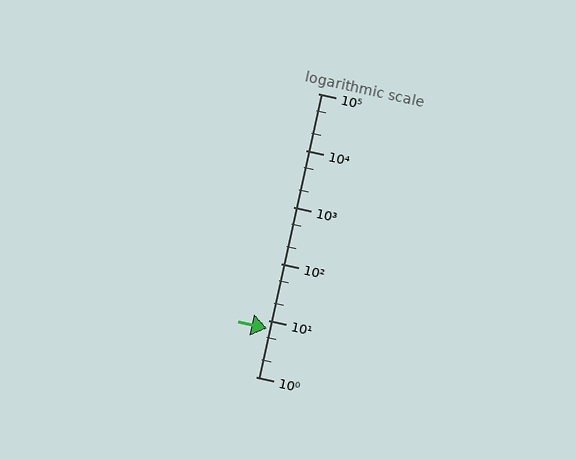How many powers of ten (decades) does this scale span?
The scale spans 5 decades, from 1 to 100000.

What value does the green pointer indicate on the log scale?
The pointer indicates approximately 7.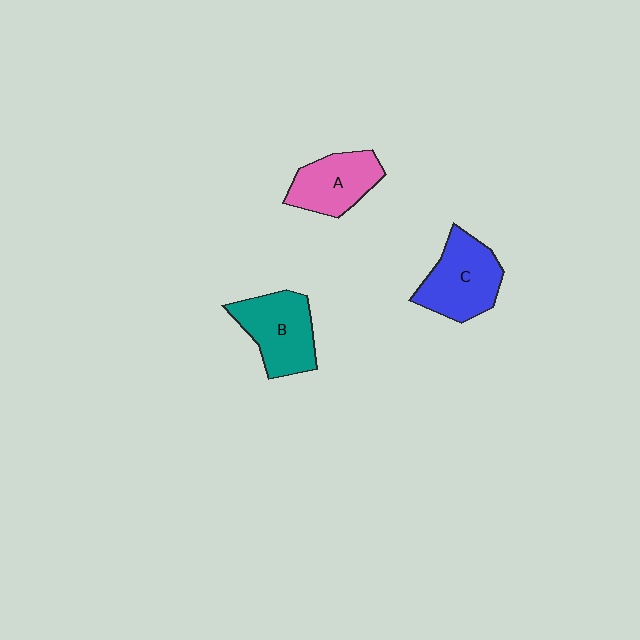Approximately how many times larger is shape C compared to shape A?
Approximately 1.2 times.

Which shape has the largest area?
Shape C (blue).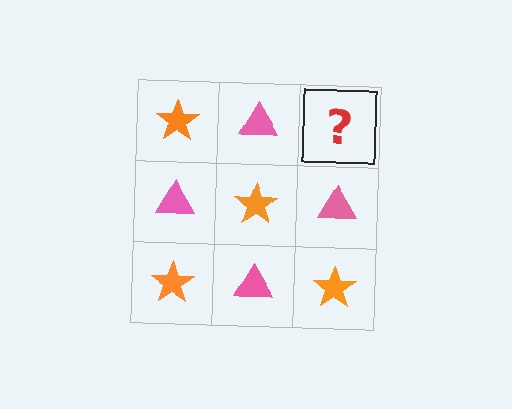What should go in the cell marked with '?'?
The missing cell should contain an orange star.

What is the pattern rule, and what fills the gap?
The rule is that it alternates orange star and pink triangle in a checkerboard pattern. The gap should be filled with an orange star.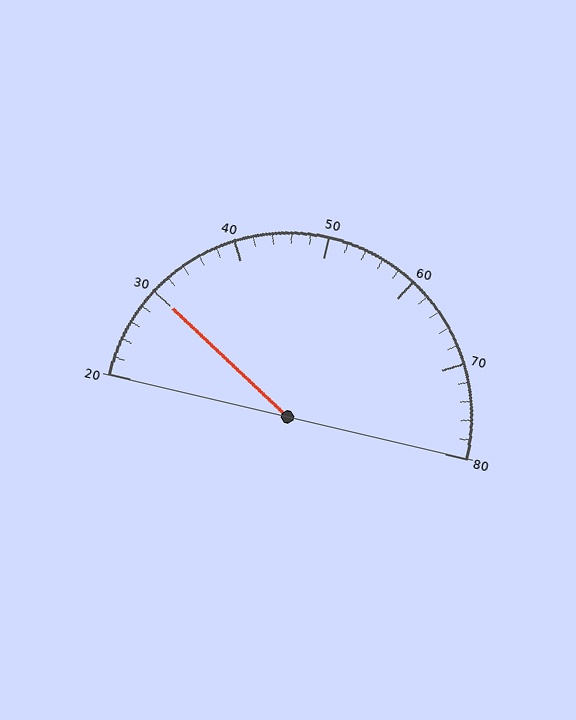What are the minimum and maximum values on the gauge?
The gauge ranges from 20 to 80.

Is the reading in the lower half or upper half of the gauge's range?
The reading is in the lower half of the range (20 to 80).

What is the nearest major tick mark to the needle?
The nearest major tick mark is 30.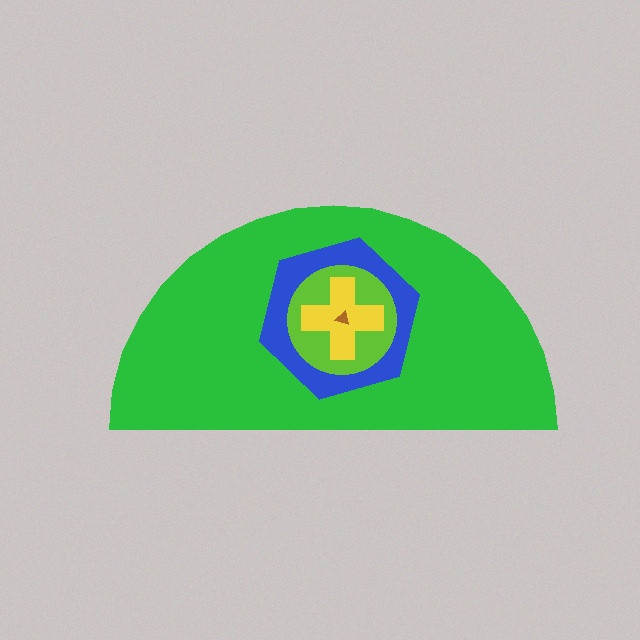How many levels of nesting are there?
5.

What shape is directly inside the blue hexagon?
The lime circle.